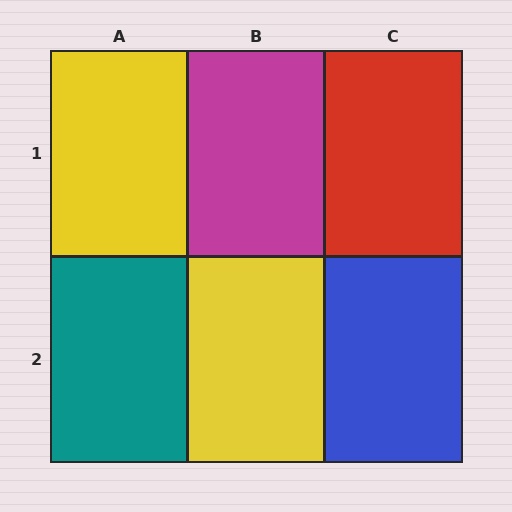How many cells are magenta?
1 cell is magenta.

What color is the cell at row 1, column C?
Red.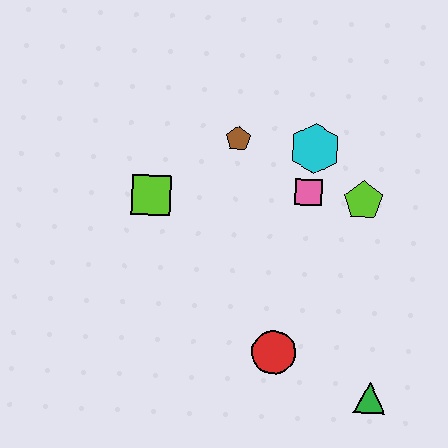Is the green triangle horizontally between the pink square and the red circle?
No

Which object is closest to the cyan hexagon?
The pink square is closest to the cyan hexagon.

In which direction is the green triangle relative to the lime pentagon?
The green triangle is below the lime pentagon.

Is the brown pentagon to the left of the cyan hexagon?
Yes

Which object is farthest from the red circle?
The brown pentagon is farthest from the red circle.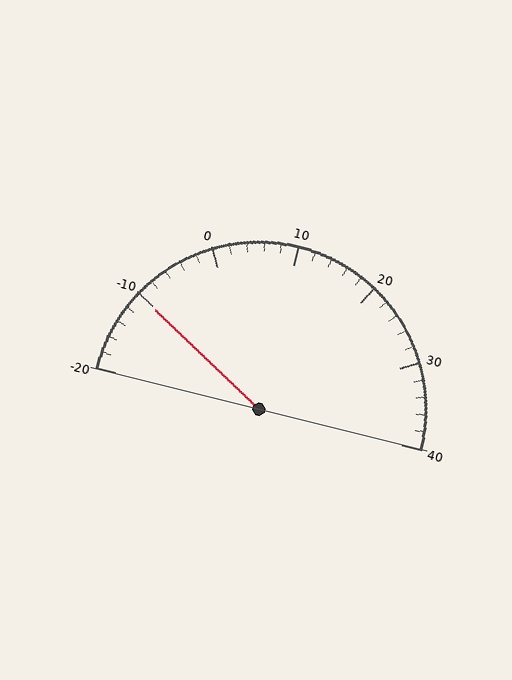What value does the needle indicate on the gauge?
The needle indicates approximately -10.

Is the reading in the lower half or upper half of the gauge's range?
The reading is in the lower half of the range (-20 to 40).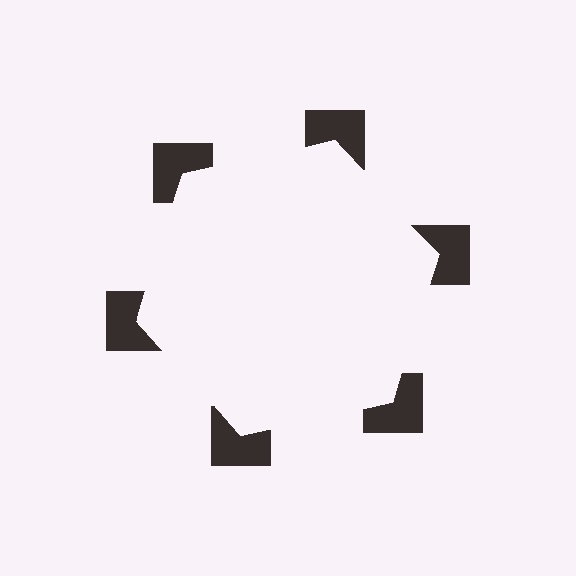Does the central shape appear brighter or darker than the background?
It typically appears slightly brighter than the background, even though no actual brightness change is drawn.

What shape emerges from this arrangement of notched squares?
An illusory hexagon — its edges are inferred from the aligned wedge cuts in the notched squares, not physically drawn.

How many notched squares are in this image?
There are 6 — one at each vertex of the illusory hexagon.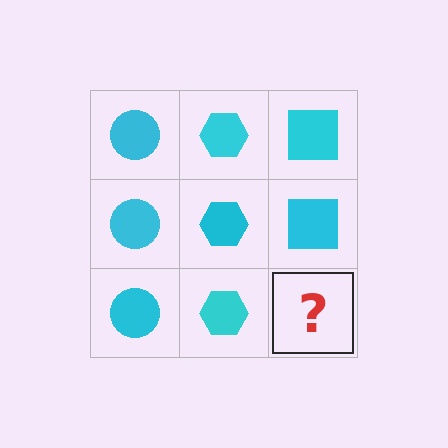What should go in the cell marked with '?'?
The missing cell should contain a cyan square.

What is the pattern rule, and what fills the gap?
The rule is that each column has a consistent shape. The gap should be filled with a cyan square.